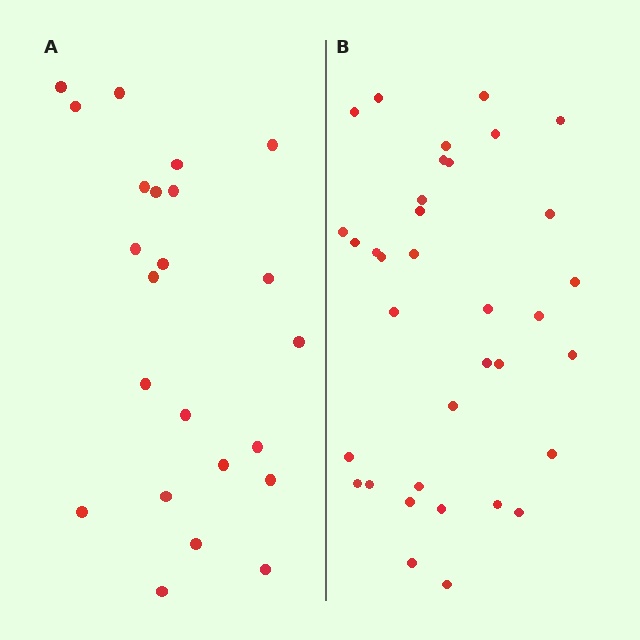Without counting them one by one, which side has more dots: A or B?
Region B (the right region) has more dots.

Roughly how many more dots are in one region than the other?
Region B has roughly 12 or so more dots than region A.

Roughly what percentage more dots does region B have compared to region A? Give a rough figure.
About 50% more.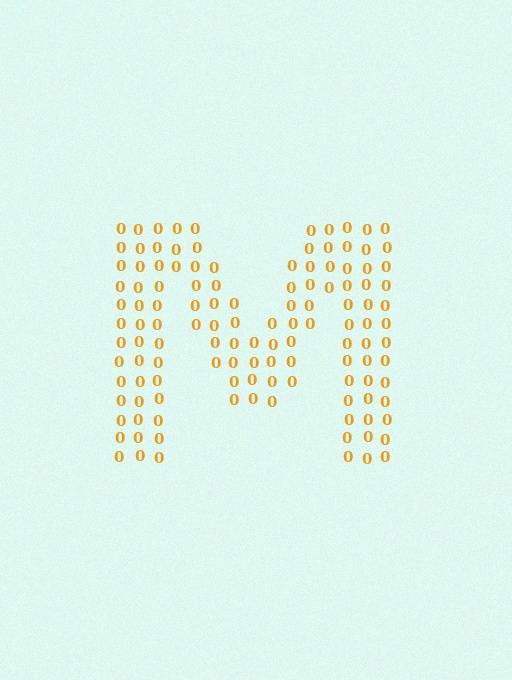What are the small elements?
The small elements are digit 0's.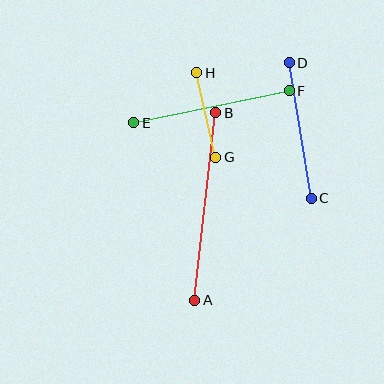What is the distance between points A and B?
The distance is approximately 189 pixels.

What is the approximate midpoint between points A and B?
The midpoint is at approximately (205, 207) pixels.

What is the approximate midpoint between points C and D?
The midpoint is at approximately (300, 131) pixels.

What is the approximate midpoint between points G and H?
The midpoint is at approximately (206, 115) pixels.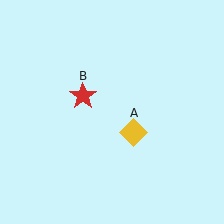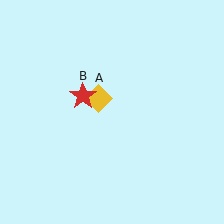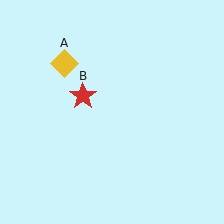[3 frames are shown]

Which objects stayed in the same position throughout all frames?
Red star (object B) remained stationary.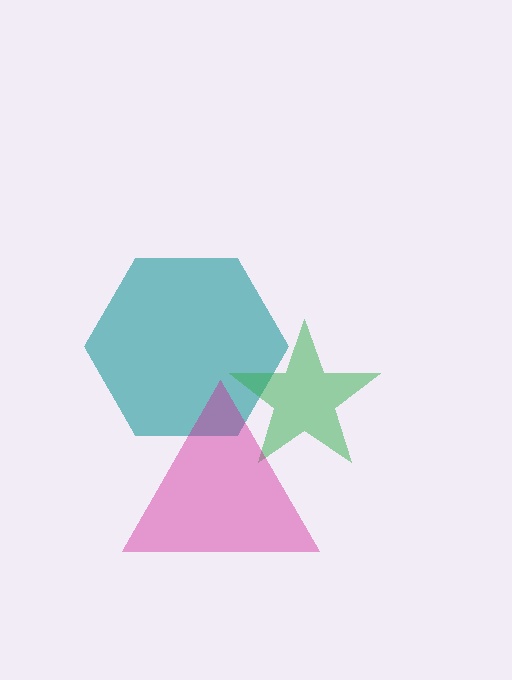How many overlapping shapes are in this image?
There are 3 overlapping shapes in the image.